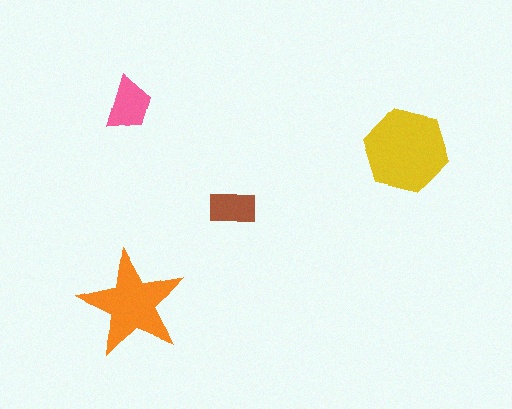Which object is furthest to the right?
The yellow hexagon is rightmost.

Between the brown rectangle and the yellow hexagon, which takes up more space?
The yellow hexagon.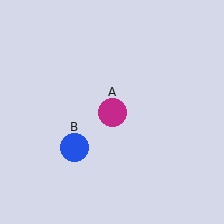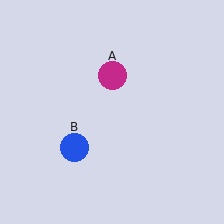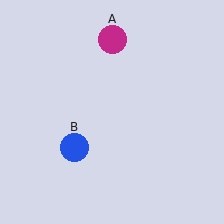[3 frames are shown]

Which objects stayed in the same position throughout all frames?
Blue circle (object B) remained stationary.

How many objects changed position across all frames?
1 object changed position: magenta circle (object A).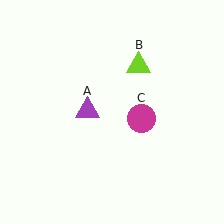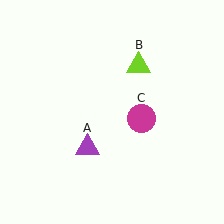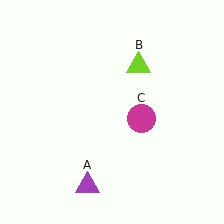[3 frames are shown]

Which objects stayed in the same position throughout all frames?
Lime triangle (object B) and magenta circle (object C) remained stationary.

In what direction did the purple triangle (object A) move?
The purple triangle (object A) moved down.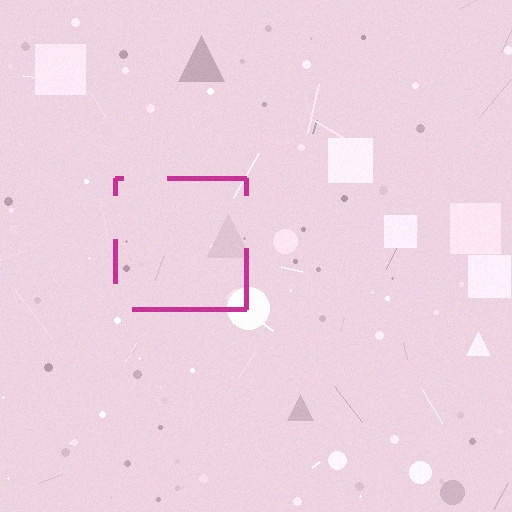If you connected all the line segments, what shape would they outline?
They would outline a square.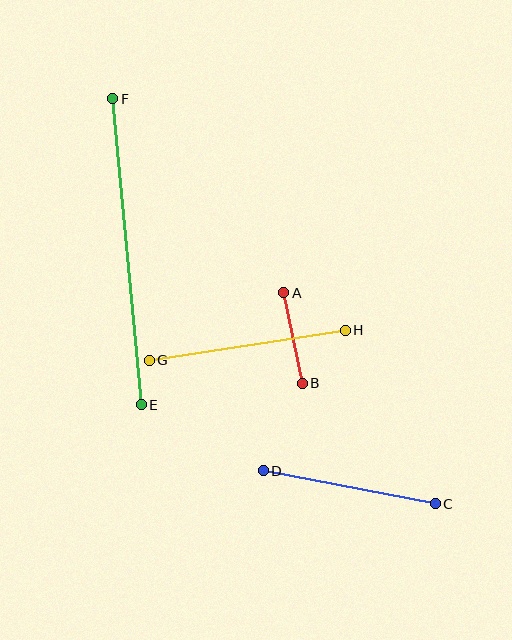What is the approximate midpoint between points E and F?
The midpoint is at approximately (127, 252) pixels.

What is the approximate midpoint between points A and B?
The midpoint is at approximately (293, 338) pixels.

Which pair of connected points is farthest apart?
Points E and F are farthest apart.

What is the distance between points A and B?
The distance is approximately 93 pixels.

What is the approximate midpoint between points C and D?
The midpoint is at approximately (349, 487) pixels.